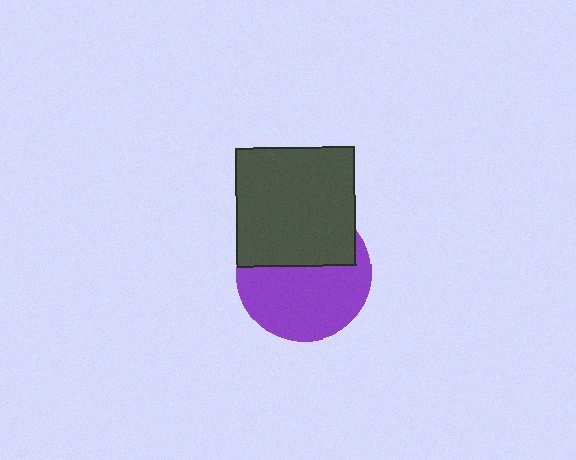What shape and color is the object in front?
The object in front is a dark gray square.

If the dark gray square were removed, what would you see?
You would see the complete purple circle.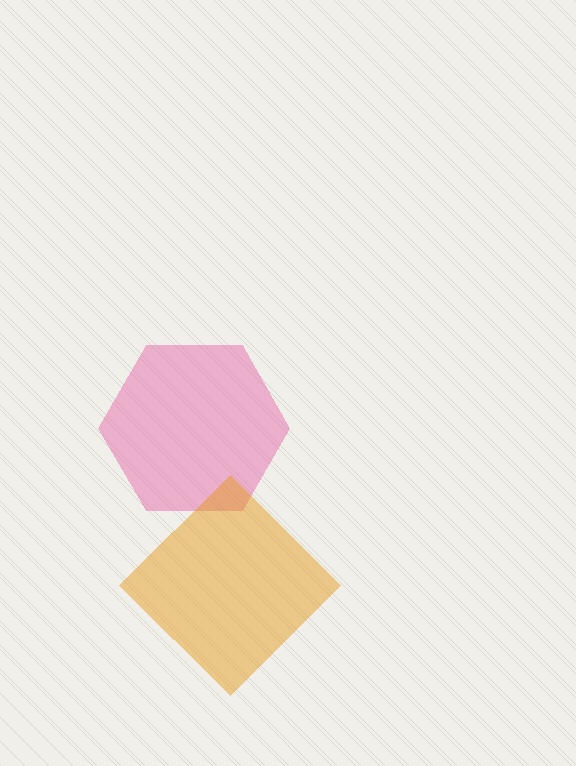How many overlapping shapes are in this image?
There are 2 overlapping shapes in the image.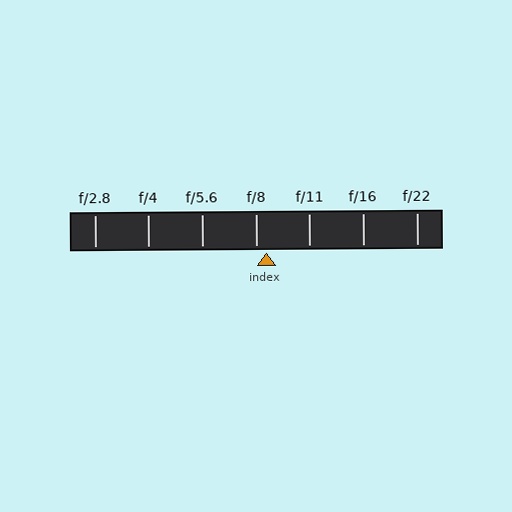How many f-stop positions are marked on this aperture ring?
There are 7 f-stop positions marked.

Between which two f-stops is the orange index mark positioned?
The index mark is between f/8 and f/11.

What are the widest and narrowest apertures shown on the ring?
The widest aperture shown is f/2.8 and the narrowest is f/22.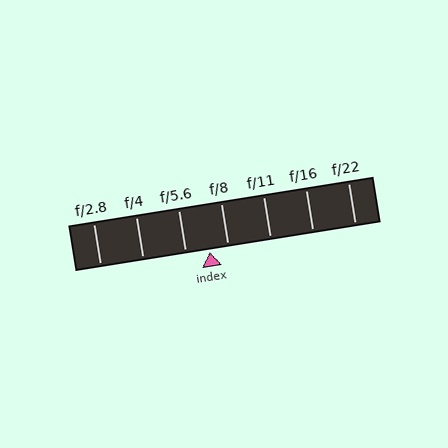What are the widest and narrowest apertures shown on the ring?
The widest aperture shown is f/2.8 and the narrowest is f/22.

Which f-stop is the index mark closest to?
The index mark is closest to f/8.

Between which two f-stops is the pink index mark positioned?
The index mark is between f/5.6 and f/8.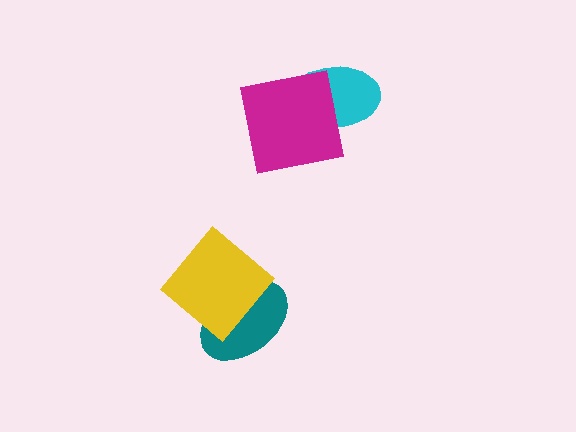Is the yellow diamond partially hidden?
No, no other shape covers it.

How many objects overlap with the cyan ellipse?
1 object overlaps with the cyan ellipse.